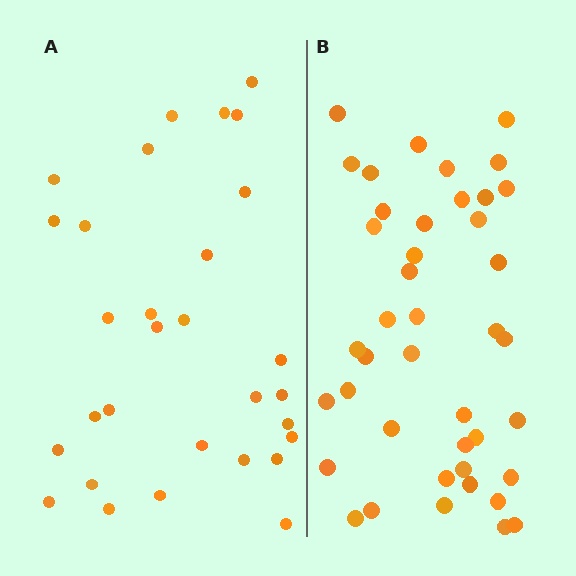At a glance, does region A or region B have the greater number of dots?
Region B (the right region) has more dots.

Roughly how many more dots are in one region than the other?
Region B has roughly 12 or so more dots than region A.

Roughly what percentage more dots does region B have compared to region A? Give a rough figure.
About 40% more.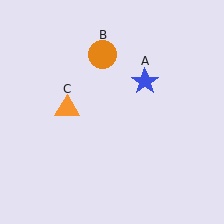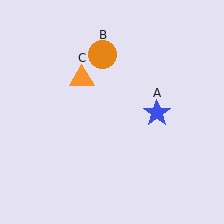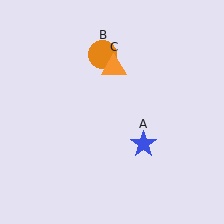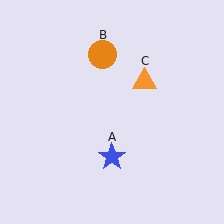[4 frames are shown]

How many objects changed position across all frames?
2 objects changed position: blue star (object A), orange triangle (object C).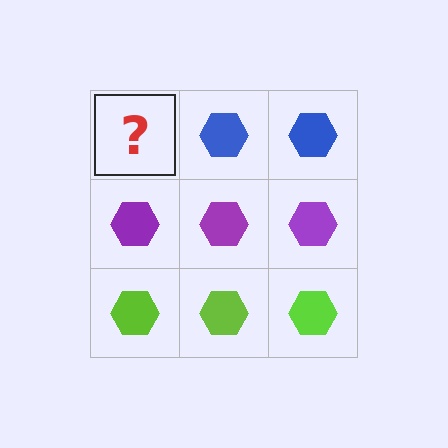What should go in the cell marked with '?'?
The missing cell should contain a blue hexagon.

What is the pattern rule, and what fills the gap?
The rule is that each row has a consistent color. The gap should be filled with a blue hexagon.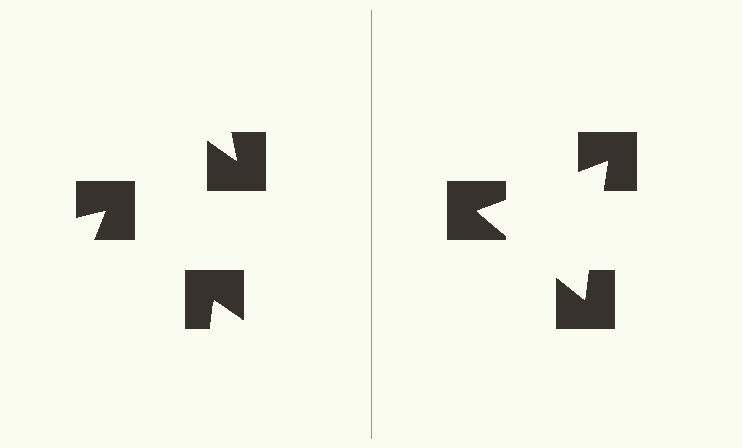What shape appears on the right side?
An illusory triangle.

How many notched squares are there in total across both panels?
6 — 3 on each side.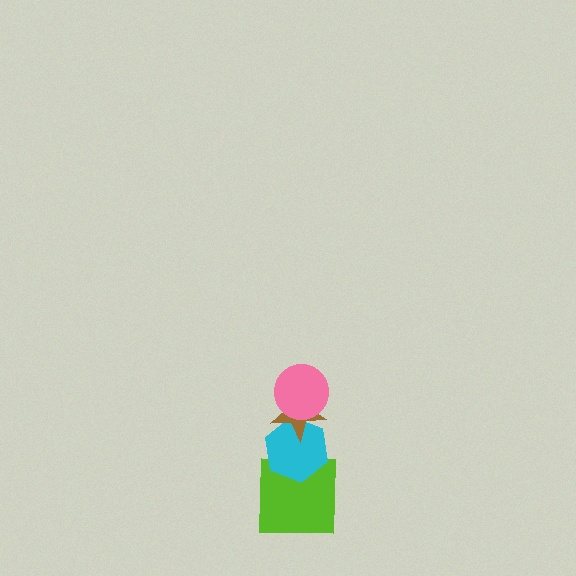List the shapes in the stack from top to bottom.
From top to bottom: the pink circle, the brown star, the cyan hexagon, the lime square.